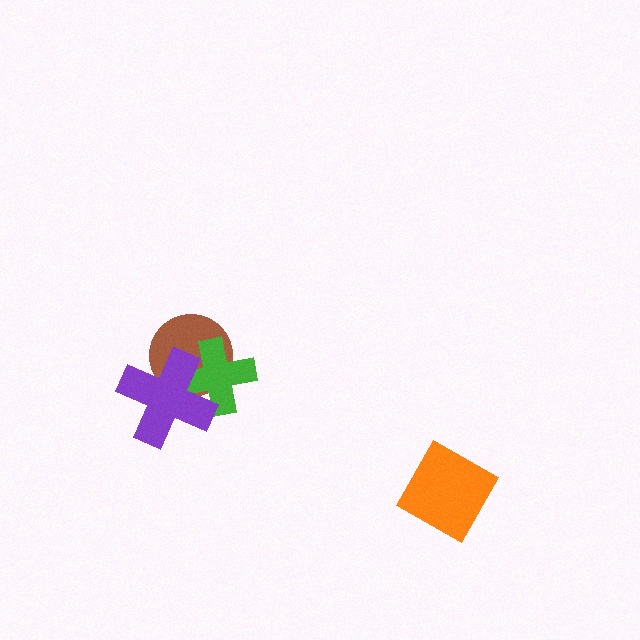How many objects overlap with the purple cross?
2 objects overlap with the purple cross.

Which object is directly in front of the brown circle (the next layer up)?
The green cross is directly in front of the brown circle.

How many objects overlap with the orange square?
0 objects overlap with the orange square.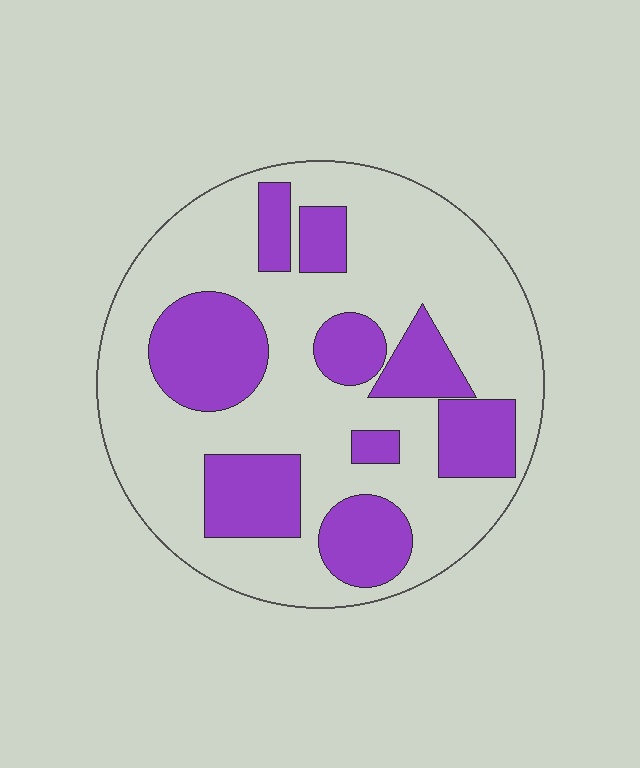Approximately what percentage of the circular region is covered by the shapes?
Approximately 30%.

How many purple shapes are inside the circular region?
9.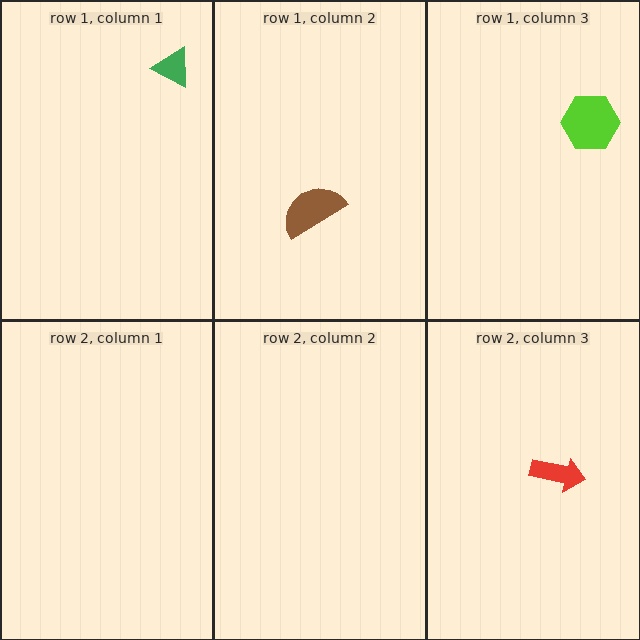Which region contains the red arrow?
The row 2, column 3 region.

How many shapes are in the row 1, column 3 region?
1.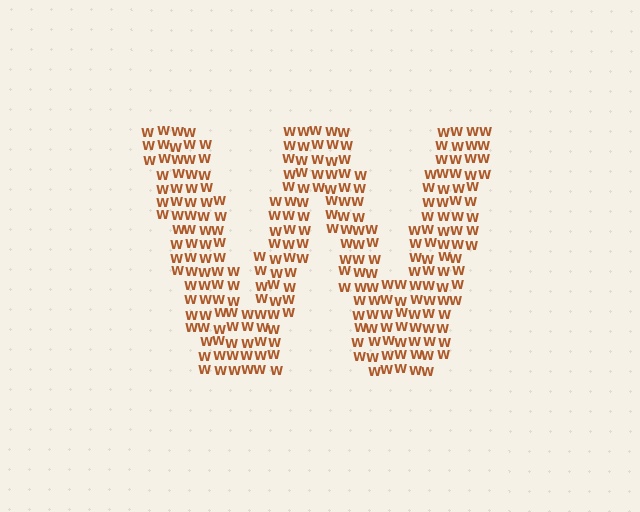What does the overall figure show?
The overall figure shows the letter W.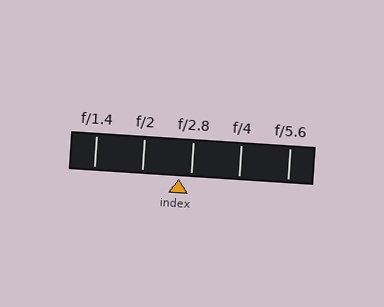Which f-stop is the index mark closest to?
The index mark is closest to f/2.8.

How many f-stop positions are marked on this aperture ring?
There are 5 f-stop positions marked.